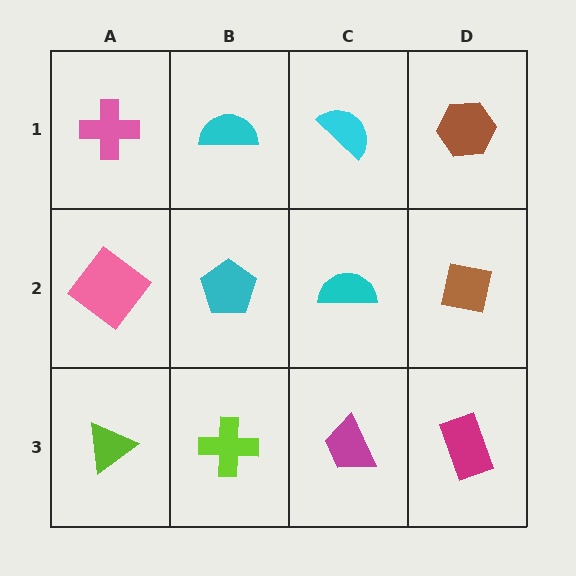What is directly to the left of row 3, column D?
A magenta trapezoid.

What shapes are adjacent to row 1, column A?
A pink diamond (row 2, column A), a cyan semicircle (row 1, column B).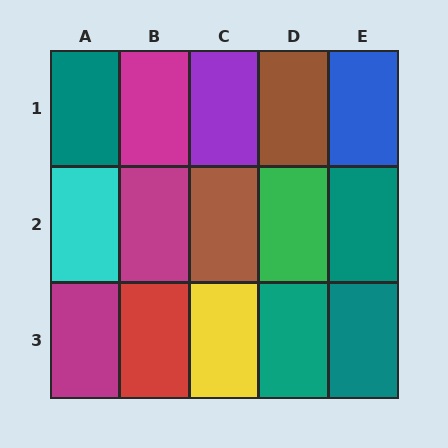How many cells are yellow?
1 cell is yellow.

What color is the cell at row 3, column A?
Magenta.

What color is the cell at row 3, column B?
Red.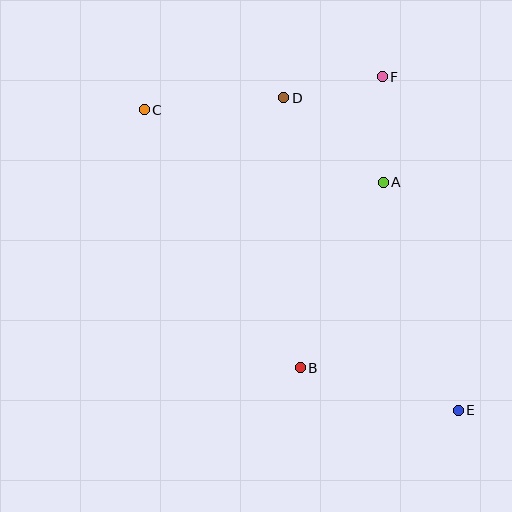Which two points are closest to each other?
Points D and F are closest to each other.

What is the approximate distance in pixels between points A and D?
The distance between A and D is approximately 131 pixels.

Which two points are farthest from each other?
Points C and E are farthest from each other.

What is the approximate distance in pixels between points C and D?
The distance between C and D is approximately 140 pixels.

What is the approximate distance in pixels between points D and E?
The distance between D and E is approximately 358 pixels.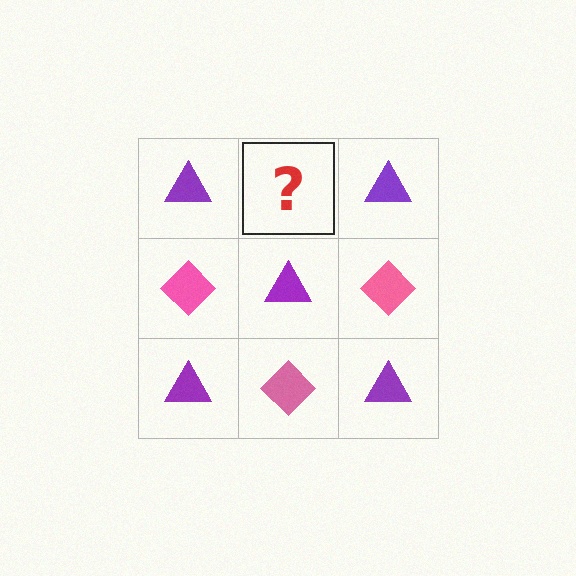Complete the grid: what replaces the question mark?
The question mark should be replaced with a pink diamond.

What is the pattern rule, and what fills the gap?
The rule is that it alternates purple triangle and pink diamond in a checkerboard pattern. The gap should be filled with a pink diamond.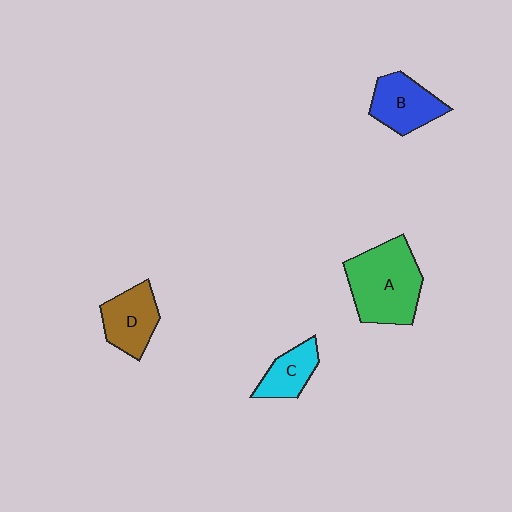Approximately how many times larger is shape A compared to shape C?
Approximately 2.2 times.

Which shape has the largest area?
Shape A (green).